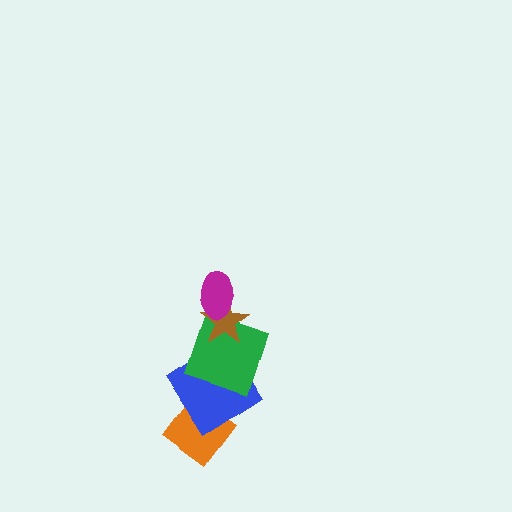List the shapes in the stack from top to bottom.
From top to bottom: the magenta ellipse, the brown star, the green square, the blue diamond, the orange diamond.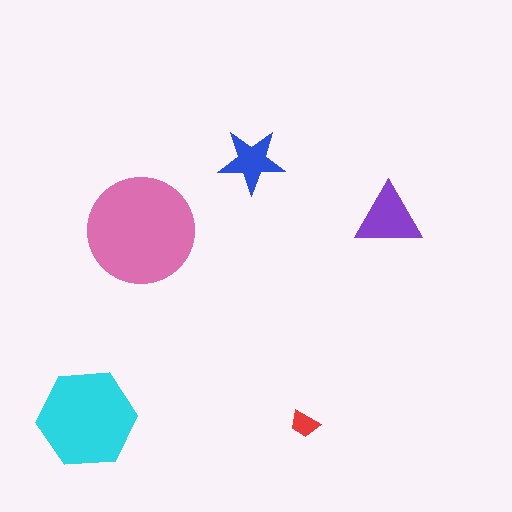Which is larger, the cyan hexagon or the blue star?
The cyan hexagon.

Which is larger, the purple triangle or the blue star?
The purple triangle.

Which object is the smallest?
The red trapezoid.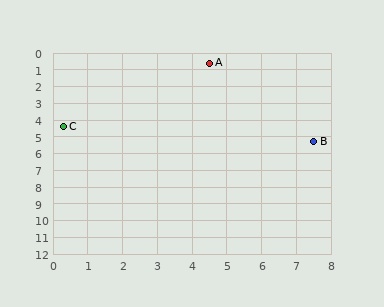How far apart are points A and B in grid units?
Points A and B are about 5.6 grid units apart.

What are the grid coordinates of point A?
Point A is at approximately (4.5, 0.6).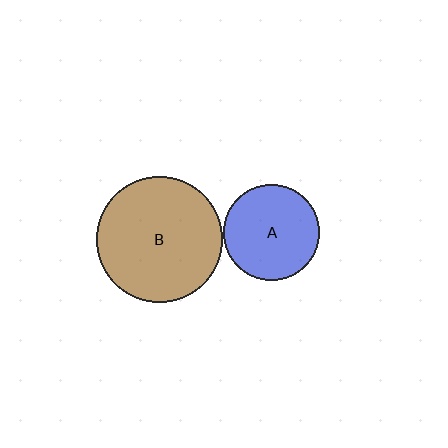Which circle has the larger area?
Circle B (brown).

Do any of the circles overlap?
No, none of the circles overlap.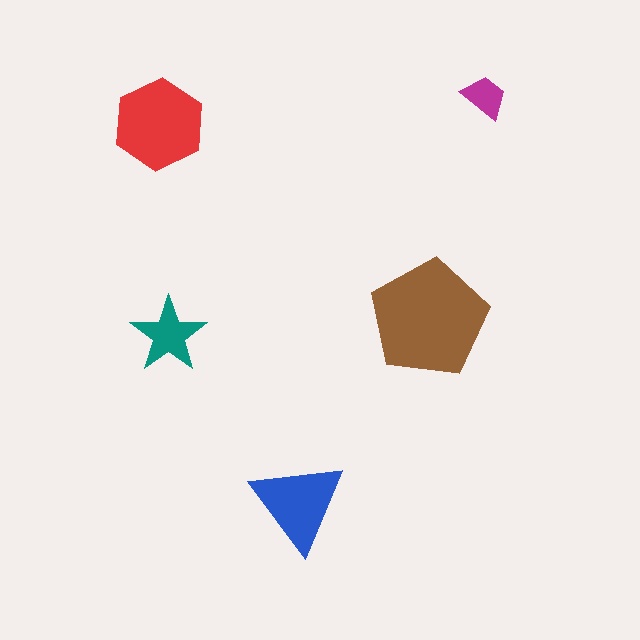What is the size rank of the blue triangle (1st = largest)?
3rd.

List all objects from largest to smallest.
The brown pentagon, the red hexagon, the blue triangle, the teal star, the magenta trapezoid.